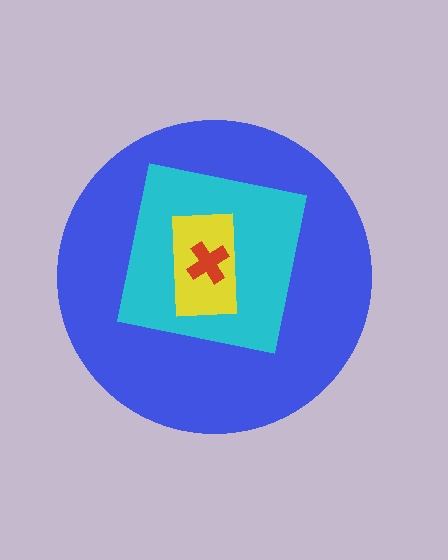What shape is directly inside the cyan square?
The yellow rectangle.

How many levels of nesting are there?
4.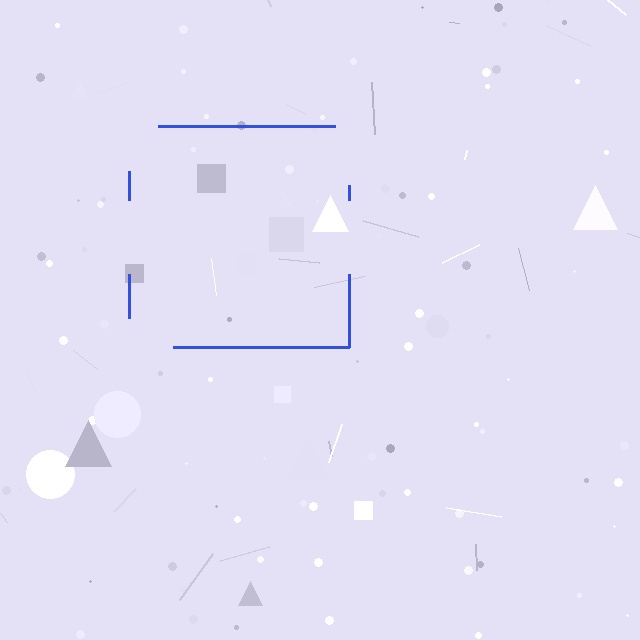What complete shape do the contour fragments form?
The contour fragments form a square.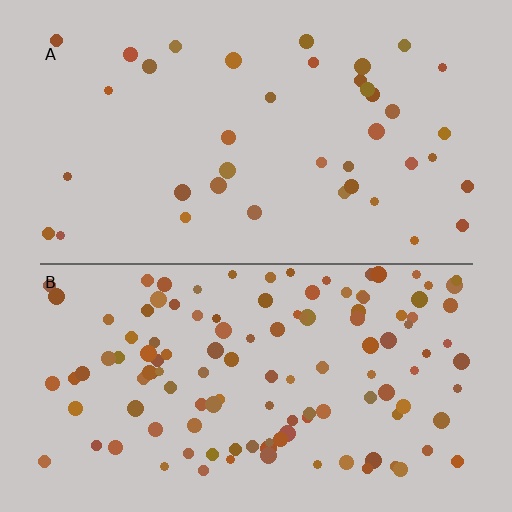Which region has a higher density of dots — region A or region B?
B (the bottom).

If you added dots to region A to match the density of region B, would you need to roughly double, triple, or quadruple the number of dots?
Approximately triple.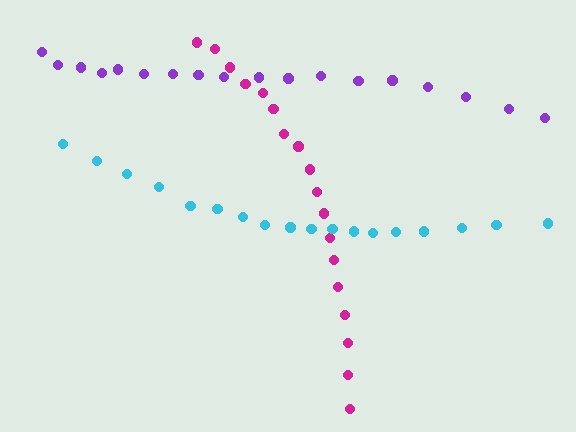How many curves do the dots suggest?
There are 3 distinct paths.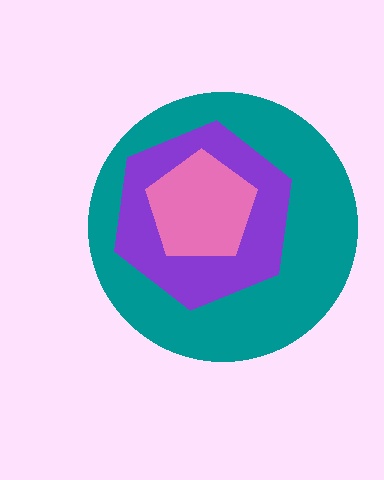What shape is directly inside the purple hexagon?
The pink pentagon.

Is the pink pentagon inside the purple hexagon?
Yes.